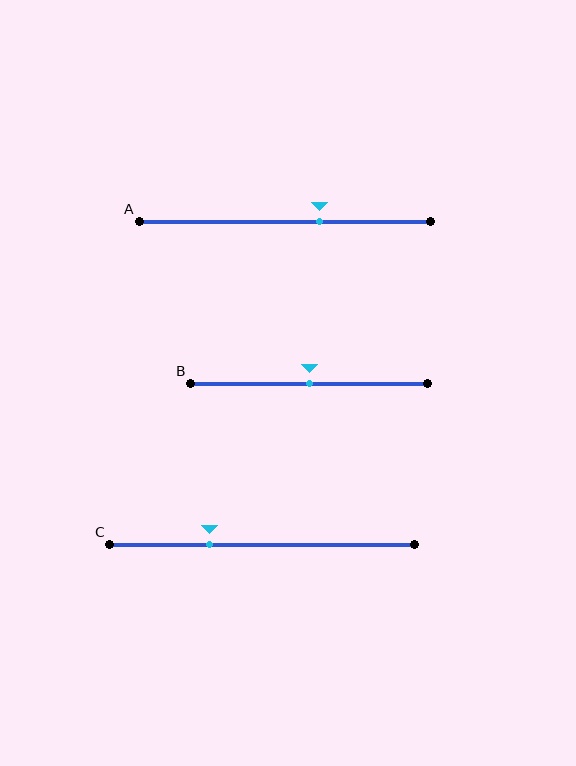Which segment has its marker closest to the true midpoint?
Segment B has its marker closest to the true midpoint.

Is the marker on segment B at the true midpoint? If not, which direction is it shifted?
Yes, the marker on segment B is at the true midpoint.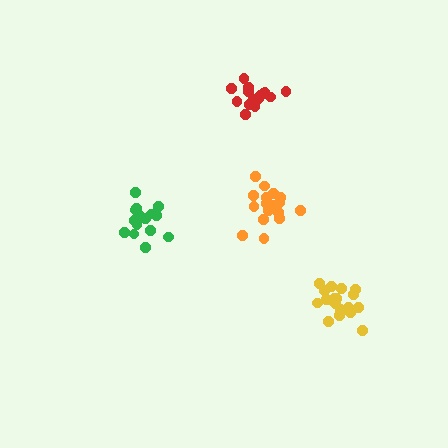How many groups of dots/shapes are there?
There are 4 groups.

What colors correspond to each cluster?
The clusters are colored: red, yellow, green, orange.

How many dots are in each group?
Group 1: 15 dots, Group 2: 20 dots, Group 3: 16 dots, Group 4: 17 dots (68 total).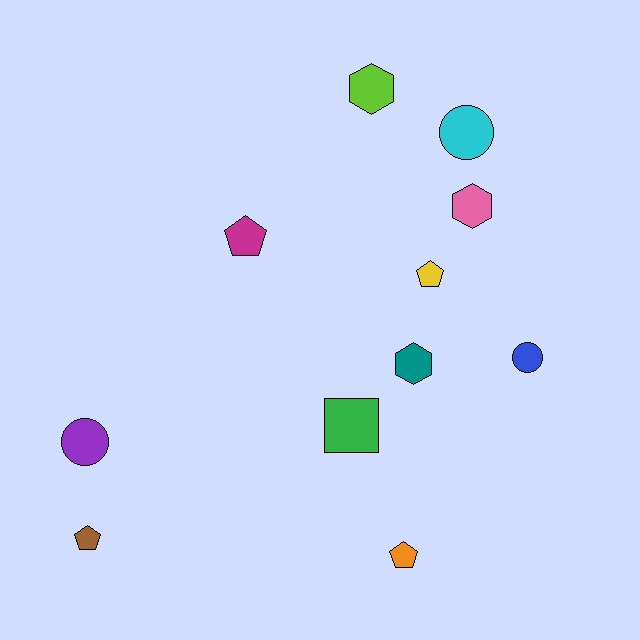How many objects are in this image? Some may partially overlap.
There are 11 objects.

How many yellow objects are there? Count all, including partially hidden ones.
There is 1 yellow object.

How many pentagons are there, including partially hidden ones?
There are 4 pentagons.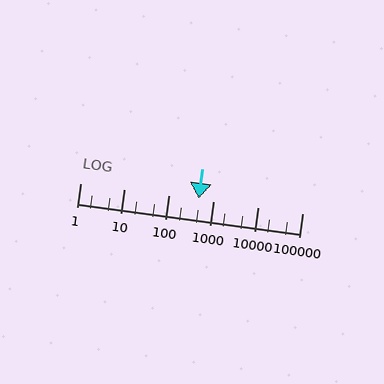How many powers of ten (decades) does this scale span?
The scale spans 5 decades, from 1 to 100000.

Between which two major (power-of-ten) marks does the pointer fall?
The pointer is between 100 and 1000.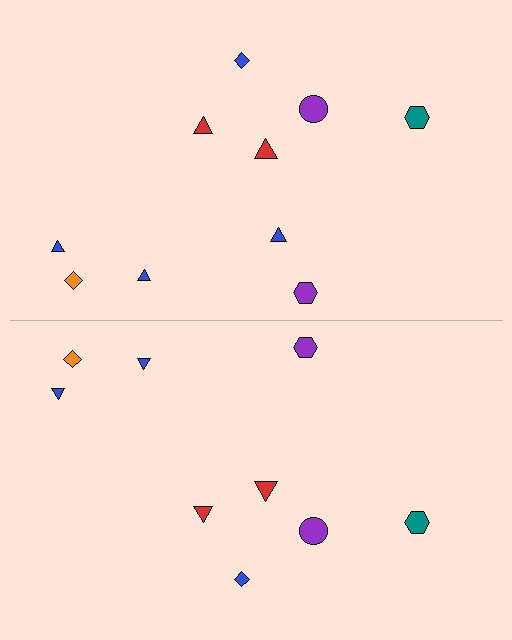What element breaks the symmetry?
A blue triangle is missing from the bottom side.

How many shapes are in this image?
There are 19 shapes in this image.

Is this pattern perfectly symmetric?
No, the pattern is not perfectly symmetric. A blue triangle is missing from the bottom side.